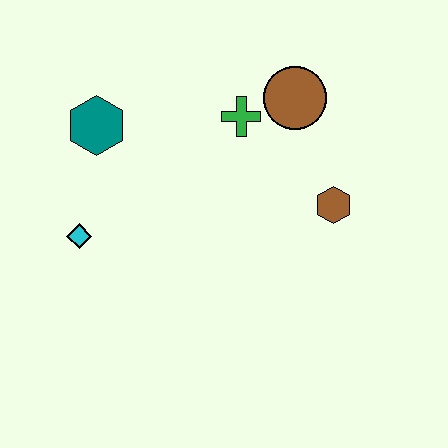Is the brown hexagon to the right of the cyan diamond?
Yes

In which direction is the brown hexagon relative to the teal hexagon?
The brown hexagon is to the right of the teal hexagon.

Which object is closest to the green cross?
The brown circle is closest to the green cross.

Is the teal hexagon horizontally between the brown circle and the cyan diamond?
Yes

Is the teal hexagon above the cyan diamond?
Yes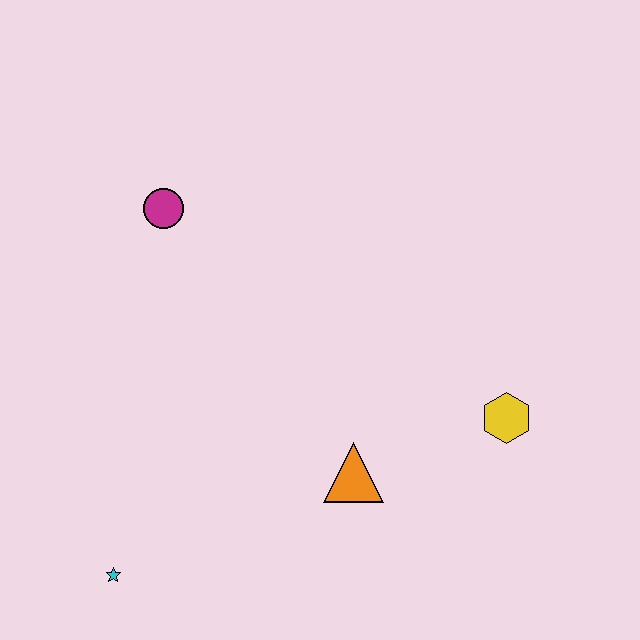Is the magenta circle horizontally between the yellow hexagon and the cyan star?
Yes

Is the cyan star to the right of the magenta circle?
No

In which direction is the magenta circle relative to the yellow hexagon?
The magenta circle is to the left of the yellow hexagon.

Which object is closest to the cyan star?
The orange triangle is closest to the cyan star.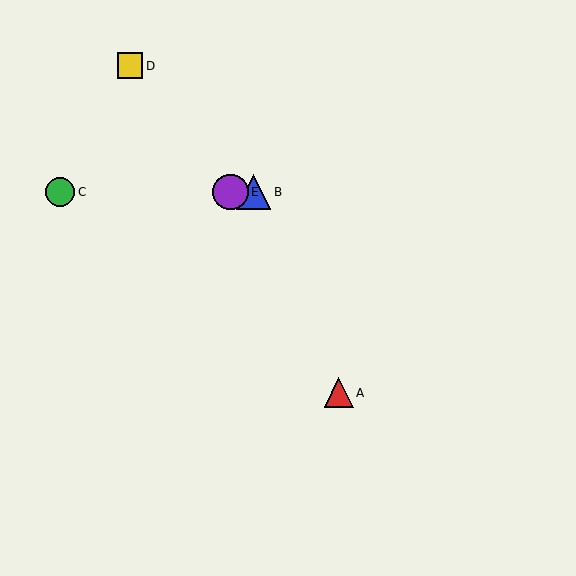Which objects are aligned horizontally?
Objects B, C, E are aligned horizontally.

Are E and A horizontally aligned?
No, E is at y≈192 and A is at y≈393.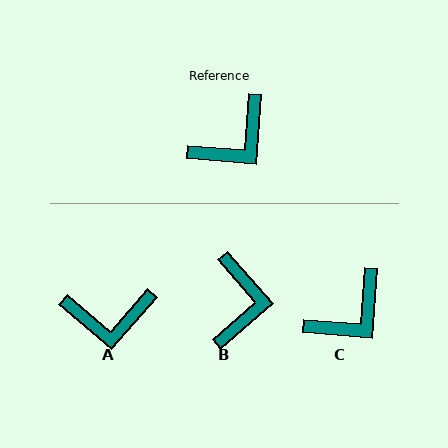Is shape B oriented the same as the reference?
No, it is off by about 46 degrees.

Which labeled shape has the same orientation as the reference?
C.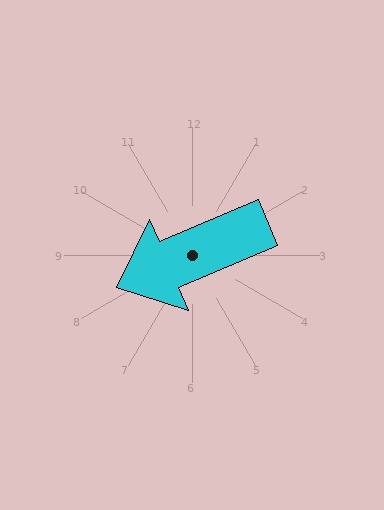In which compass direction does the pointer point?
Southwest.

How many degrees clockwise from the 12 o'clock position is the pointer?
Approximately 247 degrees.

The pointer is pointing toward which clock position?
Roughly 8 o'clock.